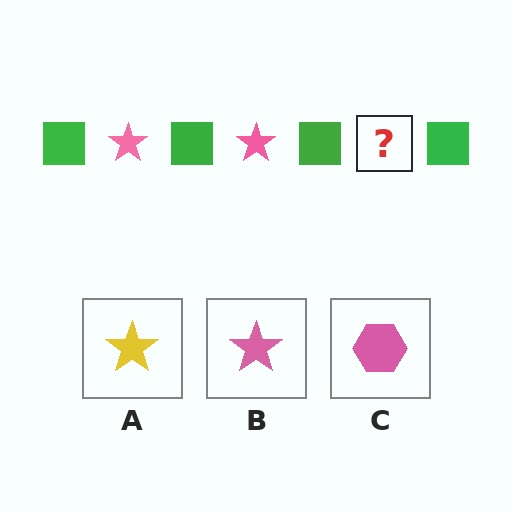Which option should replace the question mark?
Option B.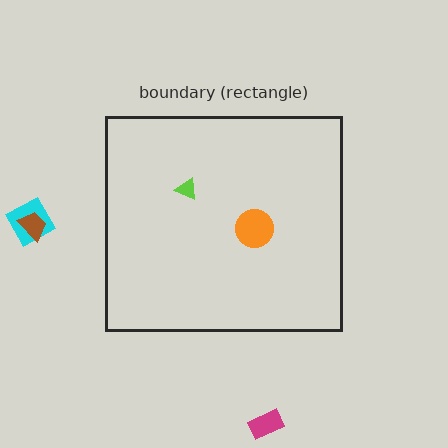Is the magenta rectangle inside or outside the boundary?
Outside.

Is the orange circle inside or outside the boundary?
Inside.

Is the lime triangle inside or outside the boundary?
Inside.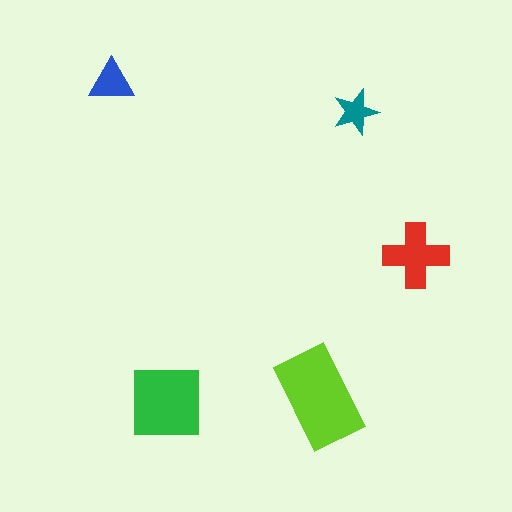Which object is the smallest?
The teal star.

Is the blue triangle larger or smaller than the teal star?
Larger.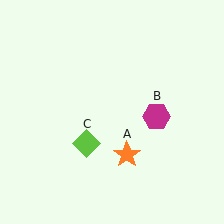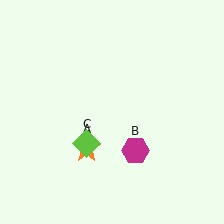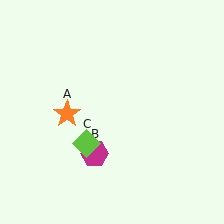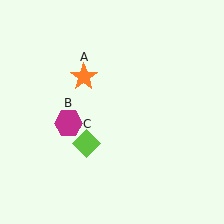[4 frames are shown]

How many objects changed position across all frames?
2 objects changed position: orange star (object A), magenta hexagon (object B).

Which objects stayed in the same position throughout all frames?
Lime diamond (object C) remained stationary.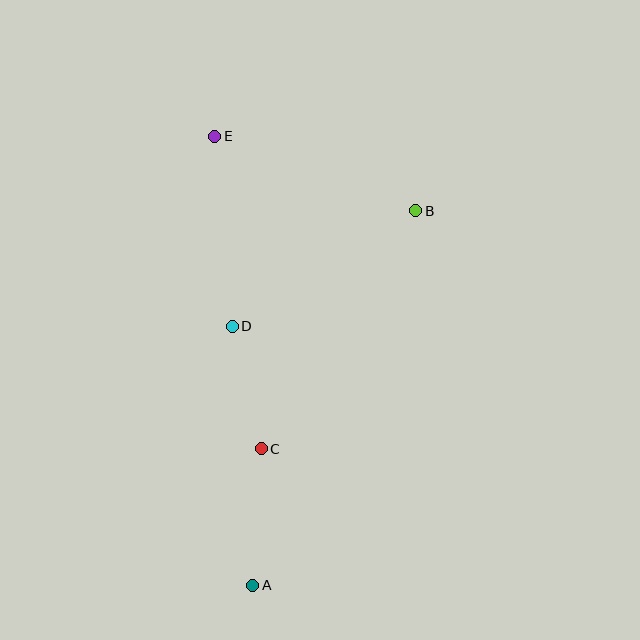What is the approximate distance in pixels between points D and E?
The distance between D and E is approximately 191 pixels.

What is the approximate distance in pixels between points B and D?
The distance between B and D is approximately 217 pixels.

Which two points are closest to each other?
Points C and D are closest to each other.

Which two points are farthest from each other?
Points A and E are farthest from each other.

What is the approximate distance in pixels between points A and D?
The distance between A and D is approximately 260 pixels.